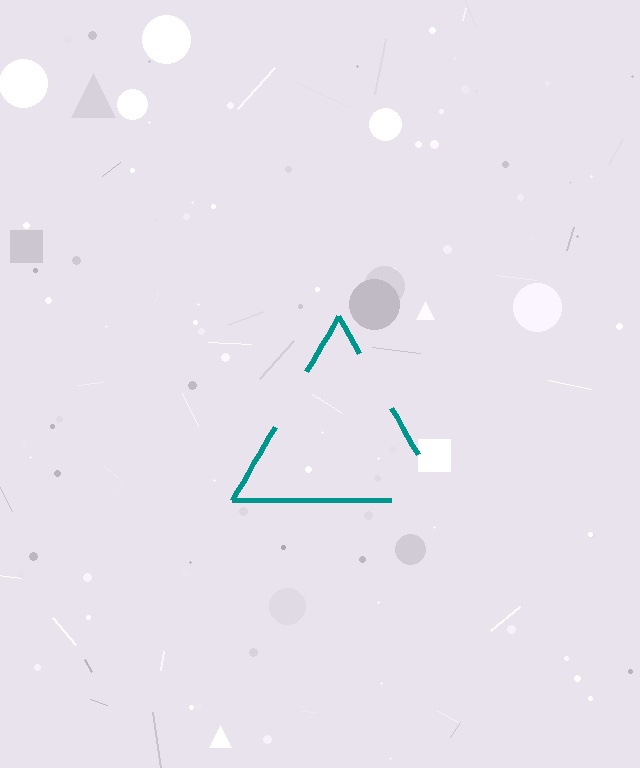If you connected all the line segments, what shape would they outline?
They would outline a triangle.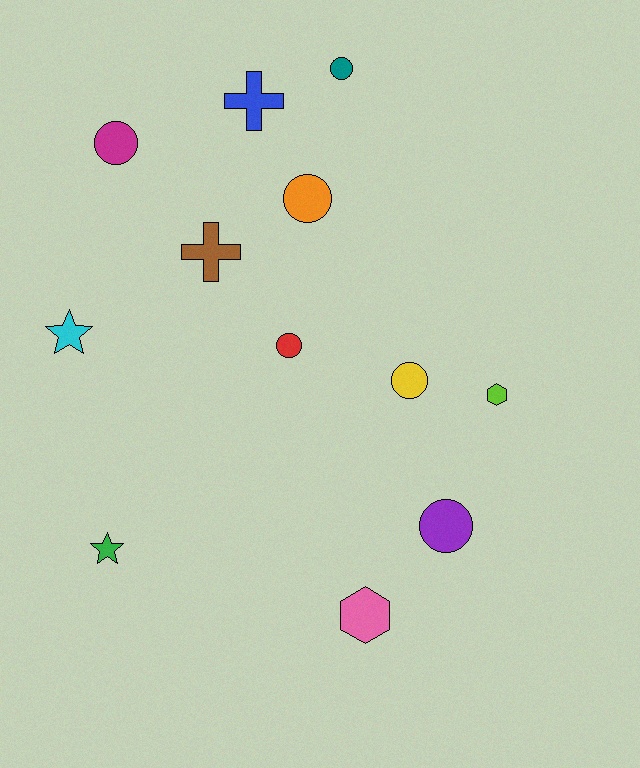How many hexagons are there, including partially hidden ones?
There are 2 hexagons.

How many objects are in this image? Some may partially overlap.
There are 12 objects.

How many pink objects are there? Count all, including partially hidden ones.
There is 1 pink object.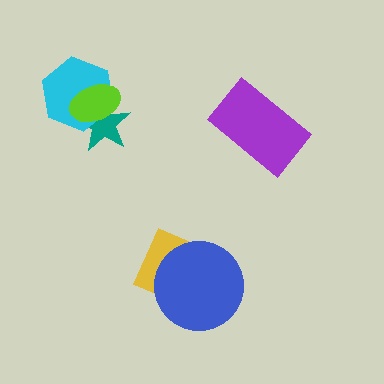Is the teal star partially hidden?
Yes, it is partially covered by another shape.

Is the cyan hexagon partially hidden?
Yes, it is partially covered by another shape.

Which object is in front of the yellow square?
The blue circle is in front of the yellow square.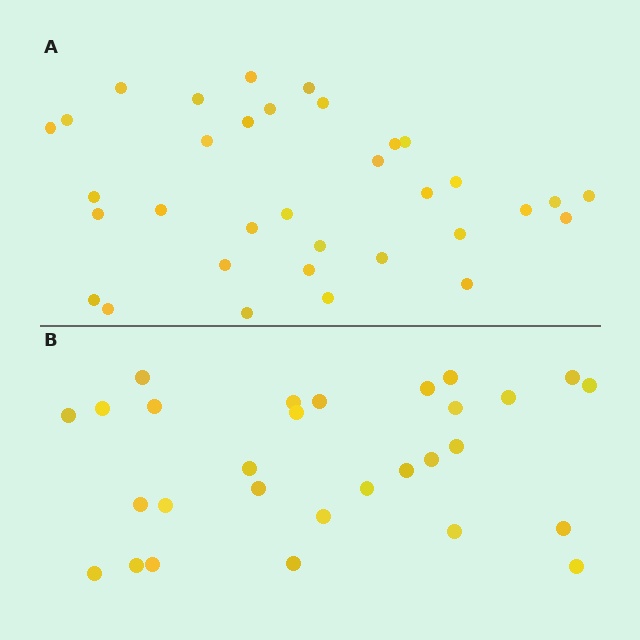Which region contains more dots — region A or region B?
Region A (the top region) has more dots.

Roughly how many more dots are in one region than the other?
Region A has about 5 more dots than region B.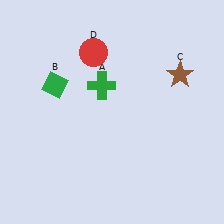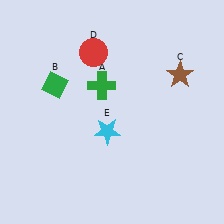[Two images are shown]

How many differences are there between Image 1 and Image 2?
There is 1 difference between the two images.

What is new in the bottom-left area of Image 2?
A cyan star (E) was added in the bottom-left area of Image 2.